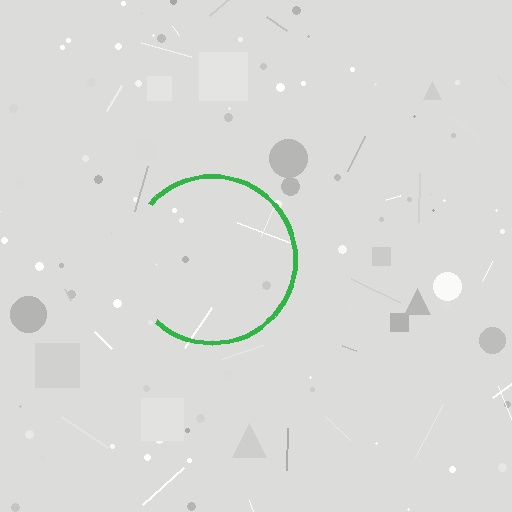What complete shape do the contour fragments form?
The contour fragments form a circle.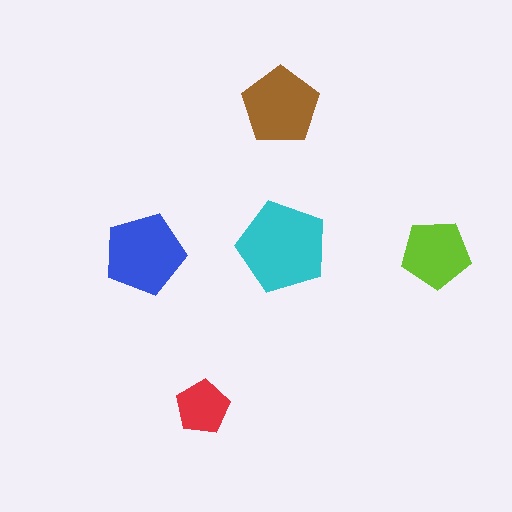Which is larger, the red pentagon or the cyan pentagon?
The cyan one.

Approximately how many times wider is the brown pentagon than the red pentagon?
About 1.5 times wider.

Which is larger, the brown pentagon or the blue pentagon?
The blue one.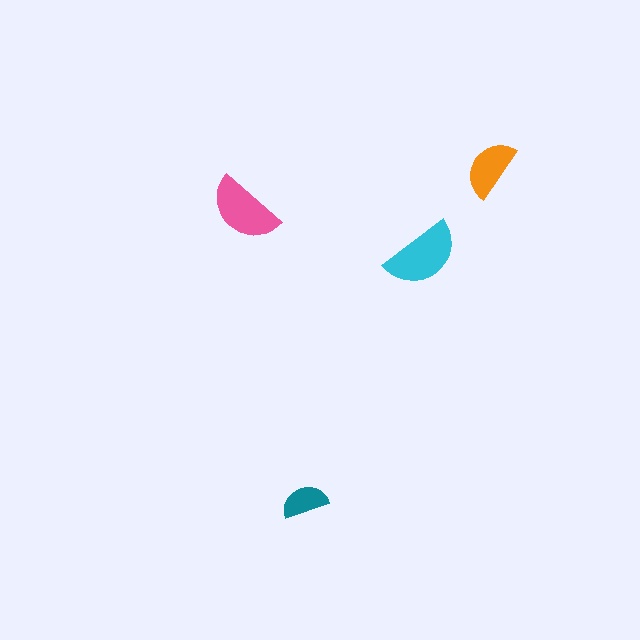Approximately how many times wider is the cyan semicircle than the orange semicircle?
About 1.5 times wider.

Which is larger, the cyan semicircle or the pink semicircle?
The cyan one.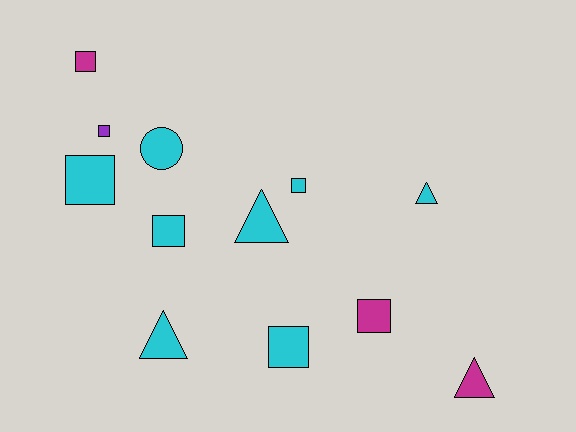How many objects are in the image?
There are 12 objects.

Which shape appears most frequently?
Square, with 7 objects.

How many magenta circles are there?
There are no magenta circles.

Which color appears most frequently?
Cyan, with 8 objects.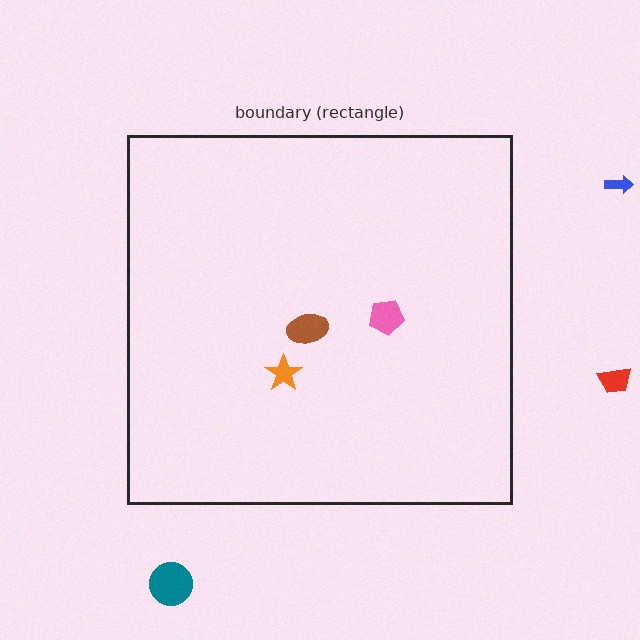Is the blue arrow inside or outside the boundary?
Outside.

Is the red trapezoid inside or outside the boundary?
Outside.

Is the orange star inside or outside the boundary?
Inside.